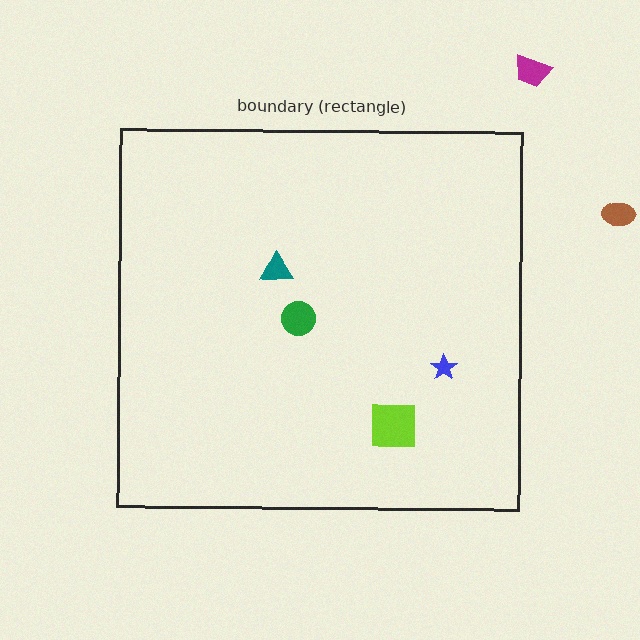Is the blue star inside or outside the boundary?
Inside.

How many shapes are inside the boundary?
4 inside, 2 outside.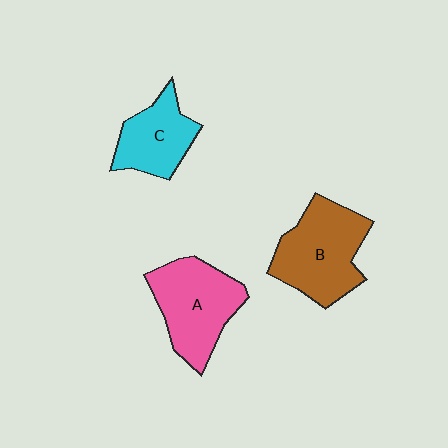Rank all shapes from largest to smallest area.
From largest to smallest: B (brown), A (pink), C (cyan).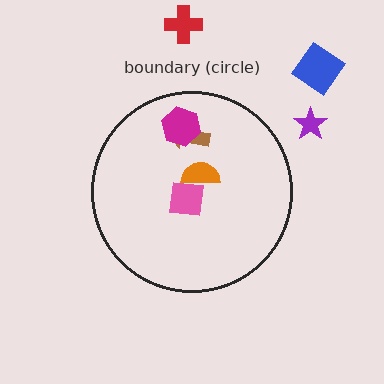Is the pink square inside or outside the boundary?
Inside.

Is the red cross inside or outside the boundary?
Outside.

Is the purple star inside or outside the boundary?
Outside.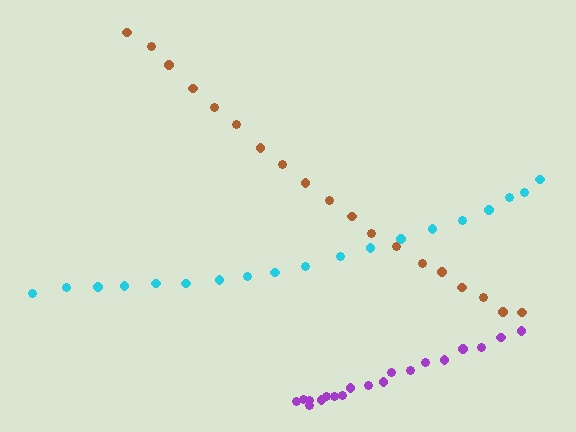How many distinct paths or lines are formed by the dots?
There are 3 distinct paths.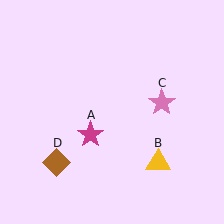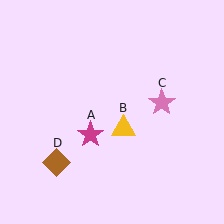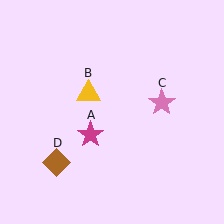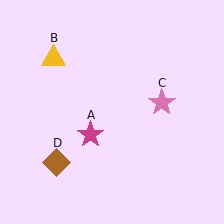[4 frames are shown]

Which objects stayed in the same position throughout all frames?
Magenta star (object A) and pink star (object C) and brown diamond (object D) remained stationary.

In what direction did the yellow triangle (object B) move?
The yellow triangle (object B) moved up and to the left.